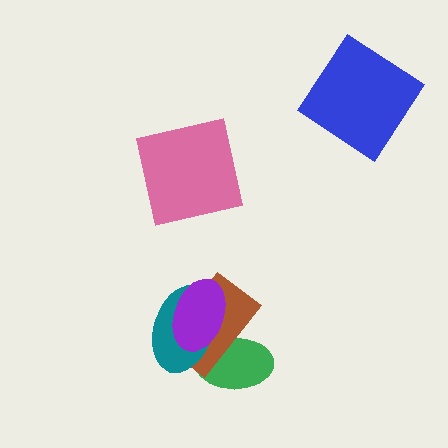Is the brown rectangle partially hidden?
Yes, it is partially covered by another shape.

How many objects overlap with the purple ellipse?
3 objects overlap with the purple ellipse.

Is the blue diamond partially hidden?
No, no other shape covers it.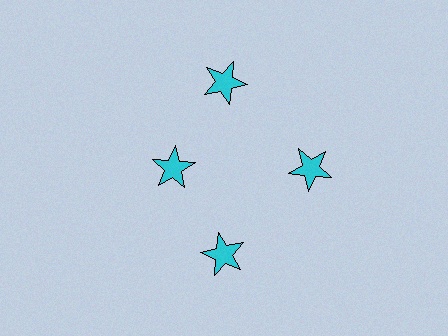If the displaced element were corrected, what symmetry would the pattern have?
It would have 4-fold rotational symmetry — the pattern would map onto itself every 90 degrees.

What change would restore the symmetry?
The symmetry would be restored by moving it outward, back onto the ring so that all 4 stars sit at equal angles and equal distance from the center.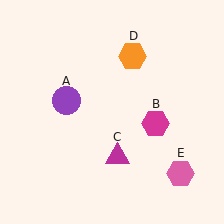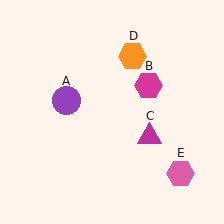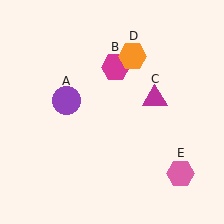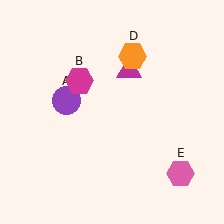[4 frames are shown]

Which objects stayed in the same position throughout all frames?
Purple circle (object A) and orange hexagon (object D) and pink hexagon (object E) remained stationary.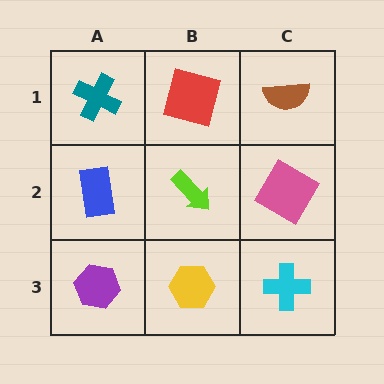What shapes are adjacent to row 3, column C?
A pink diamond (row 2, column C), a yellow hexagon (row 3, column B).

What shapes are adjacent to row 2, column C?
A brown semicircle (row 1, column C), a cyan cross (row 3, column C), a lime arrow (row 2, column B).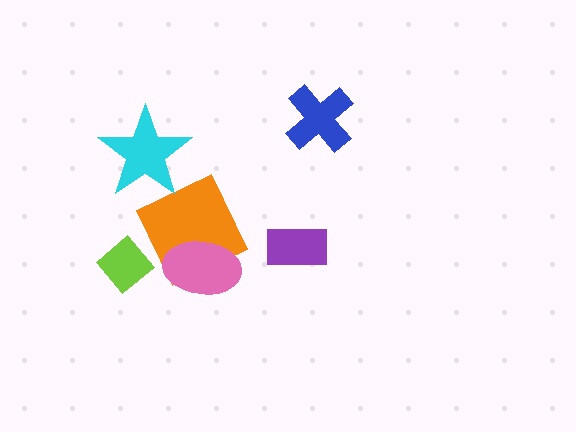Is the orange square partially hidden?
Yes, it is partially covered by another shape.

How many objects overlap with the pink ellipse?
1 object overlaps with the pink ellipse.